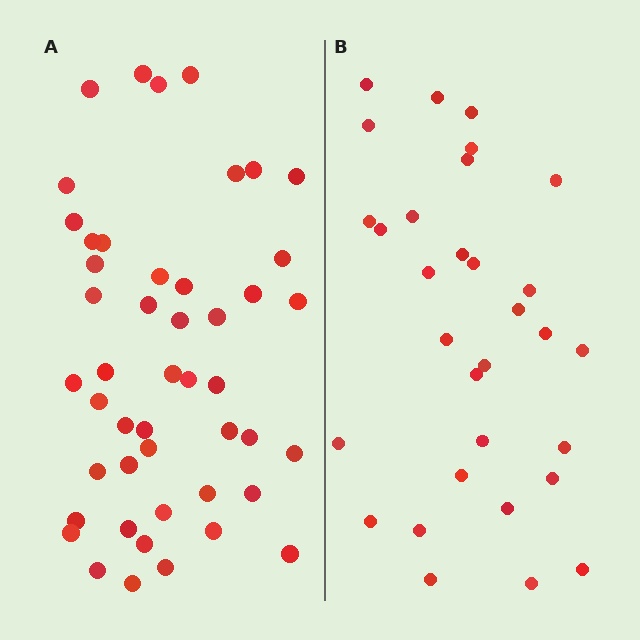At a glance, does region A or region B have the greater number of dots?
Region A (the left region) has more dots.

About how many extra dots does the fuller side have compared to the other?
Region A has approximately 15 more dots than region B.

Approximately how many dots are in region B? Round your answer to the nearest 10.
About 30 dots. (The exact count is 31, which rounds to 30.)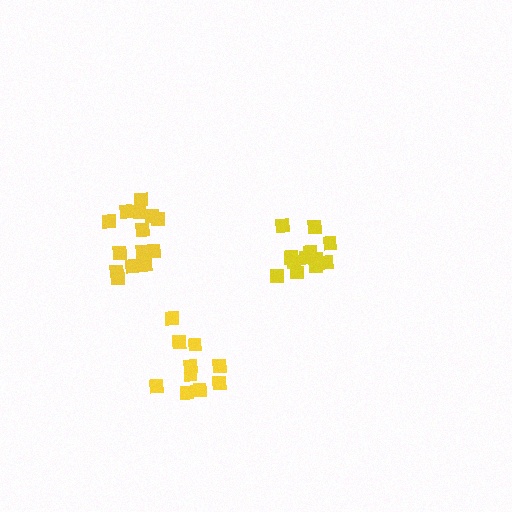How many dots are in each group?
Group 1: 10 dots, Group 2: 12 dots, Group 3: 14 dots (36 total).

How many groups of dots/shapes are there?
There are 3 groups.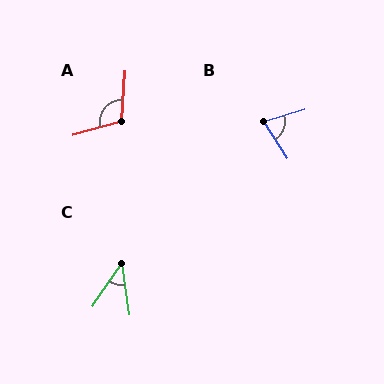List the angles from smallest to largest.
C (42°), B (73°), A (109°).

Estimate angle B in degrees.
Approximately 73 degrees.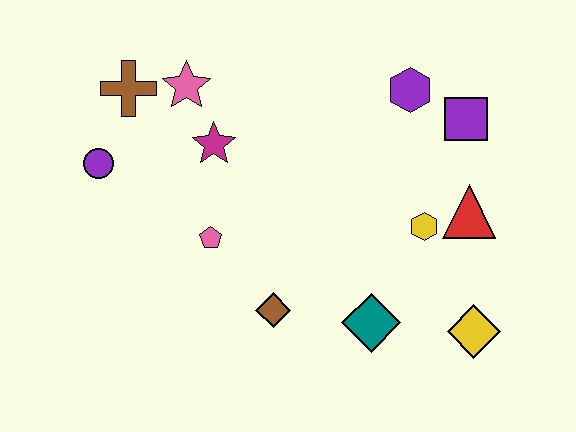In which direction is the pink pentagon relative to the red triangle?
The pink pentagon is to the left of the red triangle.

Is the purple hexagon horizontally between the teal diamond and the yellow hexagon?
Yes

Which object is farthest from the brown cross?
The yellow diamond is farthest from the brown cross.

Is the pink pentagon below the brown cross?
Yes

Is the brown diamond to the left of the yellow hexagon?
Yes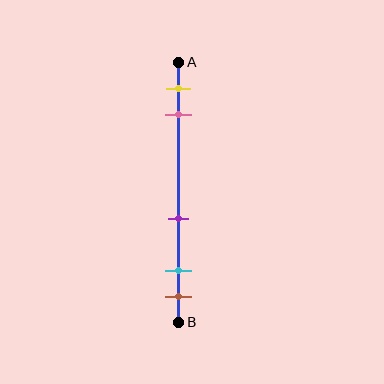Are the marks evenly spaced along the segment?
No, the marks are not evenly spaced.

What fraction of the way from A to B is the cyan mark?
The cyan mark is approximately 80% (0.8) of the way from A to B.